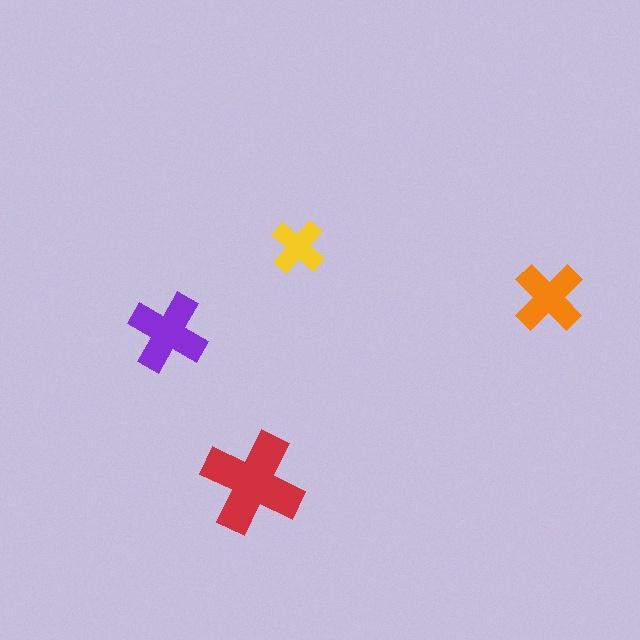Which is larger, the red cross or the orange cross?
The red one.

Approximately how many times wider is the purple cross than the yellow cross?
About 1.5 times wider.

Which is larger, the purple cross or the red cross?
The red one.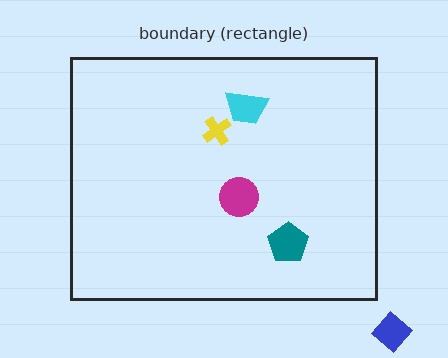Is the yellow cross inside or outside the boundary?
Inside.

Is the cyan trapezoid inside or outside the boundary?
Inside.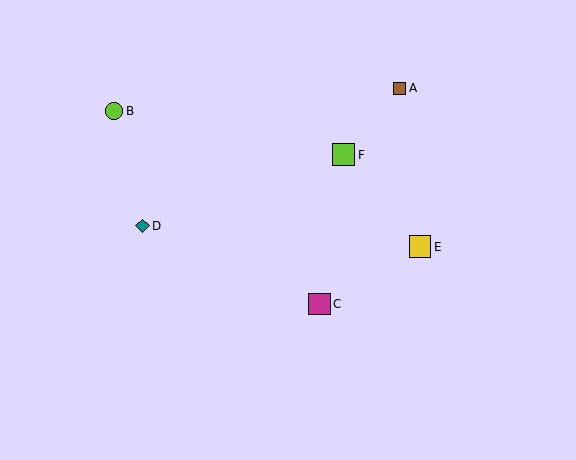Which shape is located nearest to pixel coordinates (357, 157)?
The lime square (labeled F) at (344, 155) is nearest to that location.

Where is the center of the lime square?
The center of the lime square is at (344, 155).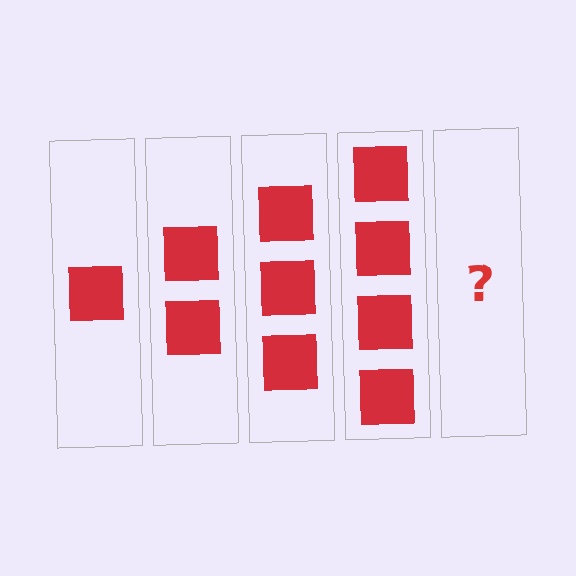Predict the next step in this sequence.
The next step is 5 squares.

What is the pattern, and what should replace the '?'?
The pattern is that each step adds one more square. The '?' should be 5 squares.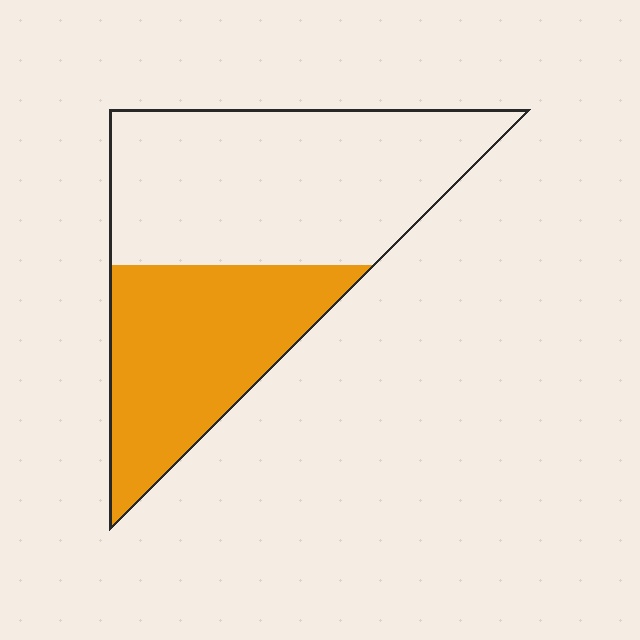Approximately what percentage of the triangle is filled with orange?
Approximately 40%.